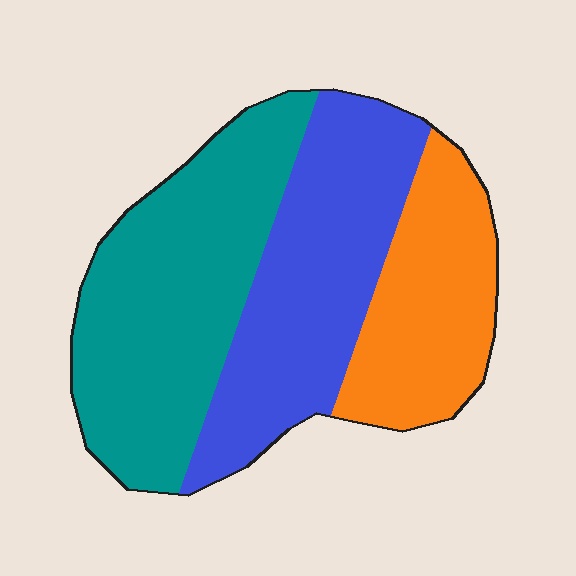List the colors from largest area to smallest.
From largest to smallest: teal, blue, orange.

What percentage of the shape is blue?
Blue covers 35% of the shape.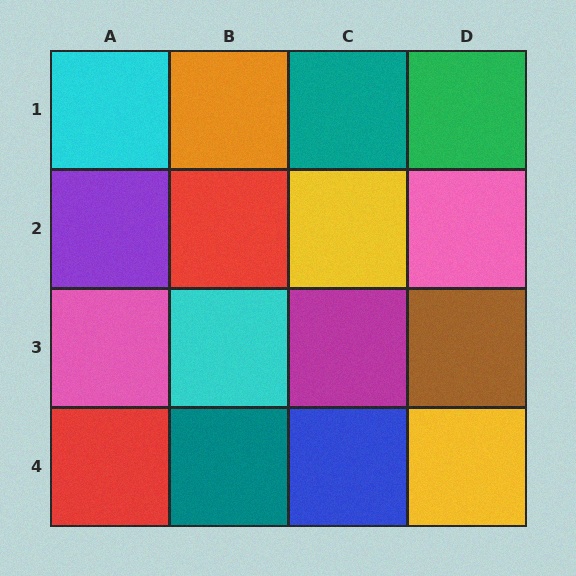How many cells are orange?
1 cell is orange.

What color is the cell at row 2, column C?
Yellow.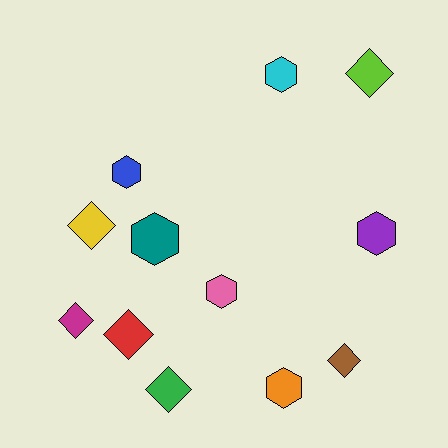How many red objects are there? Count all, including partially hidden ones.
There is 1 red object.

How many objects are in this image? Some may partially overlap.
There are 12 objects.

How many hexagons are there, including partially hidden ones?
There are 6 hexagons.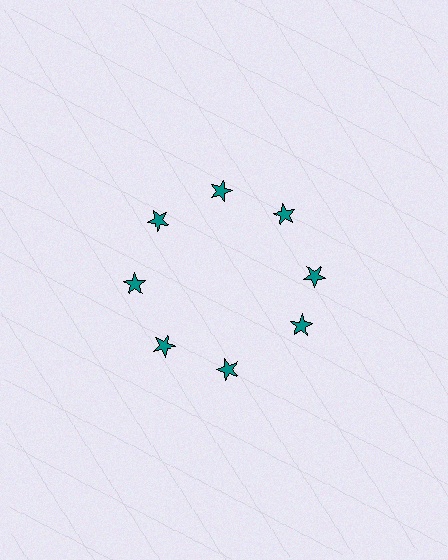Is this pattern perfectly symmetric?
No. The 8 teal stars are arranged in a ring, but one element near the 4 o'clock position is rotated out of alignment along the ring, breaking the 8-fold rotational symmetry.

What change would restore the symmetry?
The symmetry would be restored by rotating it back into even spacing with its neighbors so that all 8 stars sit at equal angles and equal distance from the center.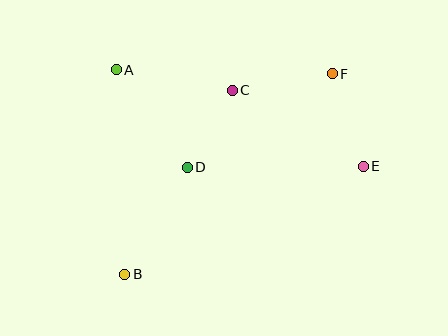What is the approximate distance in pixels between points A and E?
The distance between A and E is approximately 265 pixels.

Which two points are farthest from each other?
Points B and F are farthest from each other.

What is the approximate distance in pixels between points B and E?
The distance between B and E is approximately 262 pixels.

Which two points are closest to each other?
Points C and D are closest to each other.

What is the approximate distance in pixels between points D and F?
The distance between D and F is approximately 173 pixels.